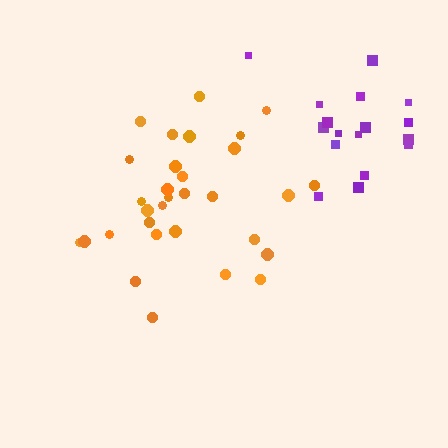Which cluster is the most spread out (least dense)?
Purple.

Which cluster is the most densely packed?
Orange.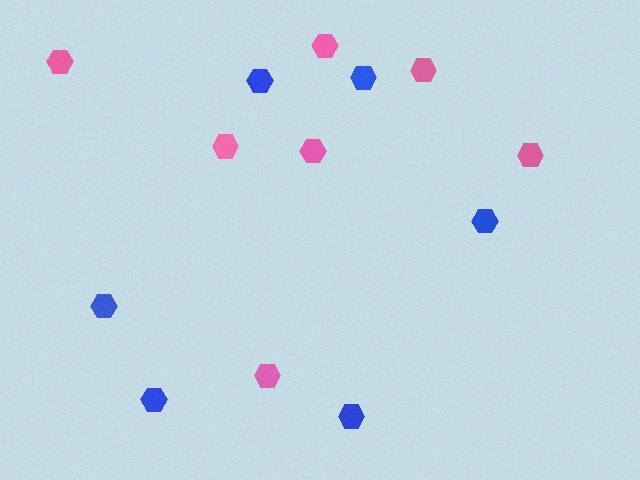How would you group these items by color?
There are 2 groups: one group of pink hexagons (7) and one group of blue hexagons (6).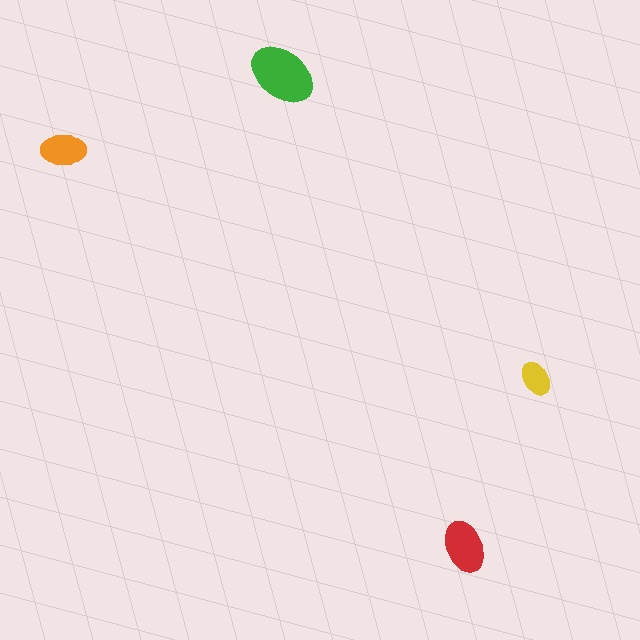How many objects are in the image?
There are 4 objects in the image.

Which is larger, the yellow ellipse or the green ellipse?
The green one.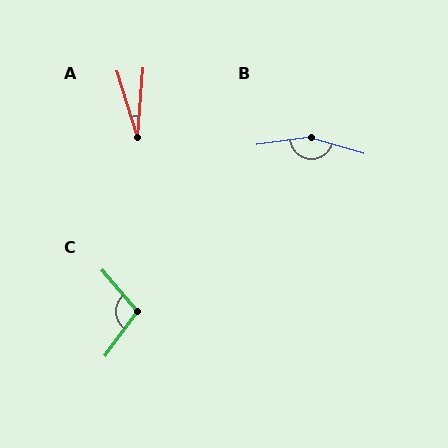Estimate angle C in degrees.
Approximately 103 degrees.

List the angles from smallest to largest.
A (21°), C (103°), B (156°).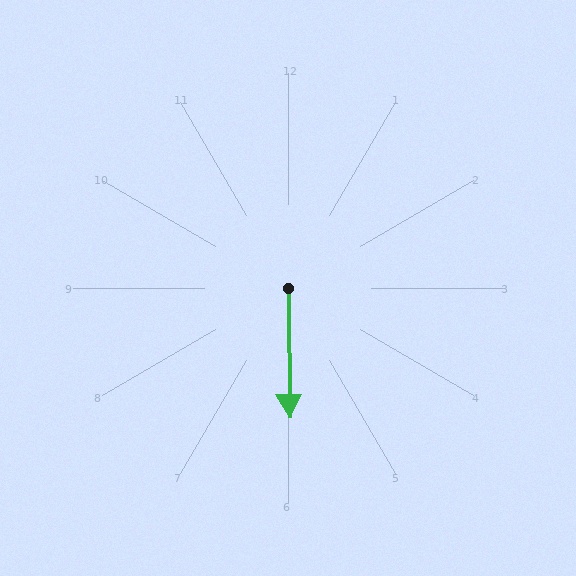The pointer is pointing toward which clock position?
Roughly 6 o'clock.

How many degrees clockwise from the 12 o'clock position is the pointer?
Approximately 180 degrees.